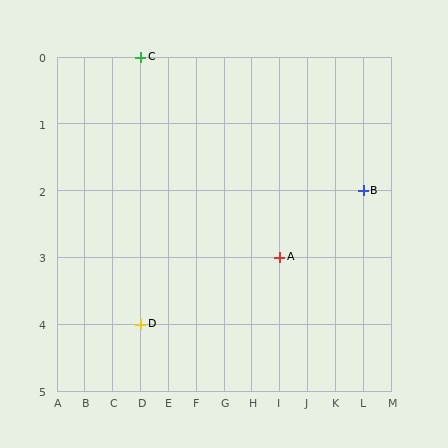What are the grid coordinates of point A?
Point A is at grid coordinates (I, 3).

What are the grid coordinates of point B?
Point B is at grid coordinates (L, 2).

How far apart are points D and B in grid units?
Points D and B are 8 columns and 2 rows apart (about 8.2 grid units diagonally).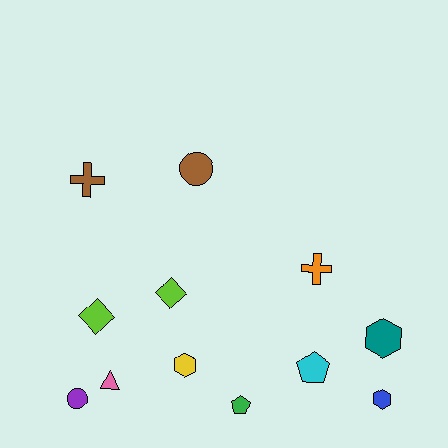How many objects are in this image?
There are 12 objects.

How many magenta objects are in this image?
There are no magenta objects.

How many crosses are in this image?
There are 2 crosses.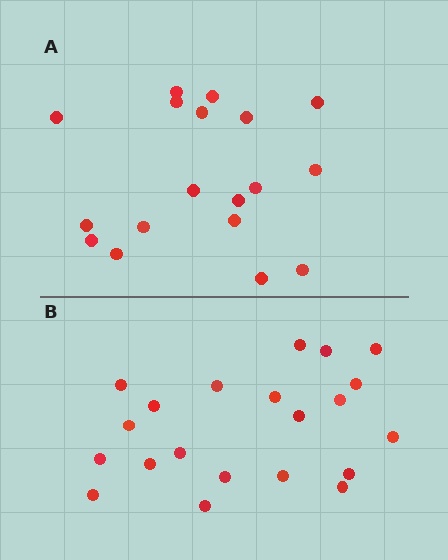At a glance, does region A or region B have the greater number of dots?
Region B (the bottom region) has more dots.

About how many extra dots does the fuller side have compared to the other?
Region B has just a few more — roughly 2 or 3 more dots than region A.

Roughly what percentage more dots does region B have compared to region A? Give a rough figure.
About 15% more.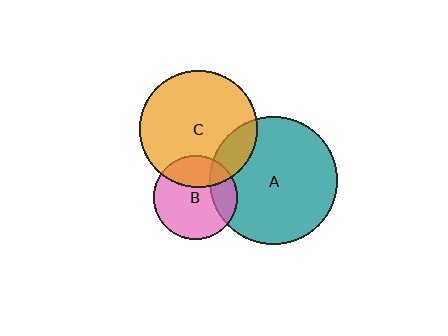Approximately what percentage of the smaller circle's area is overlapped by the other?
Approximately 30%.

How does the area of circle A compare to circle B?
Approximately 2.3 times.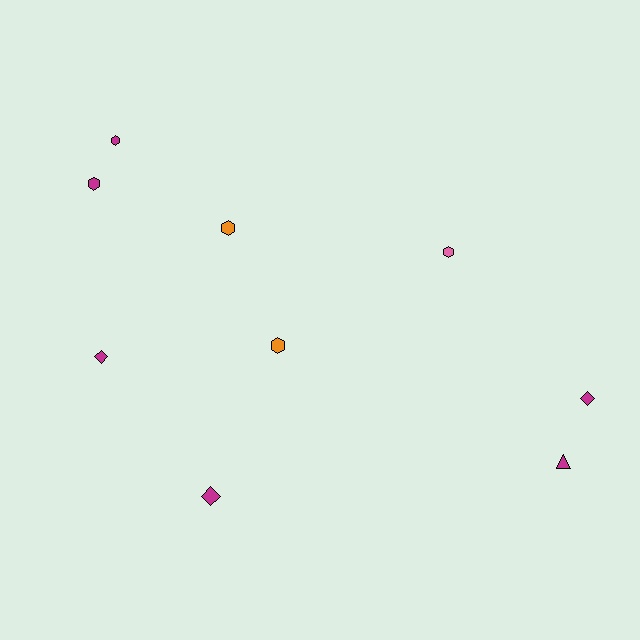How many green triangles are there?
There are no green triangles.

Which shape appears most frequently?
Hexagon, with 5 objects.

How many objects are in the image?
There are 9 objects.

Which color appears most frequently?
Magenta, with 6 objects.